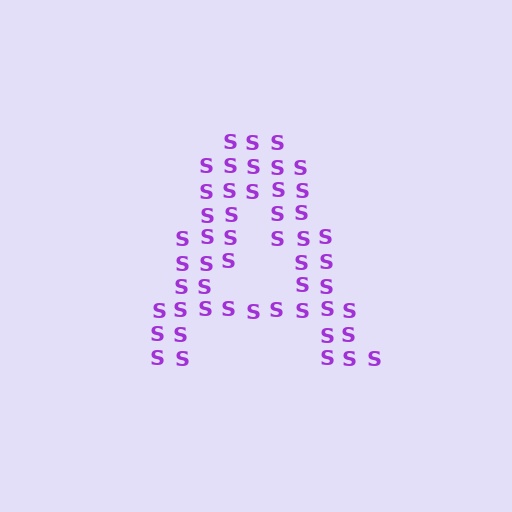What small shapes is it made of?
It is made of small letter S's.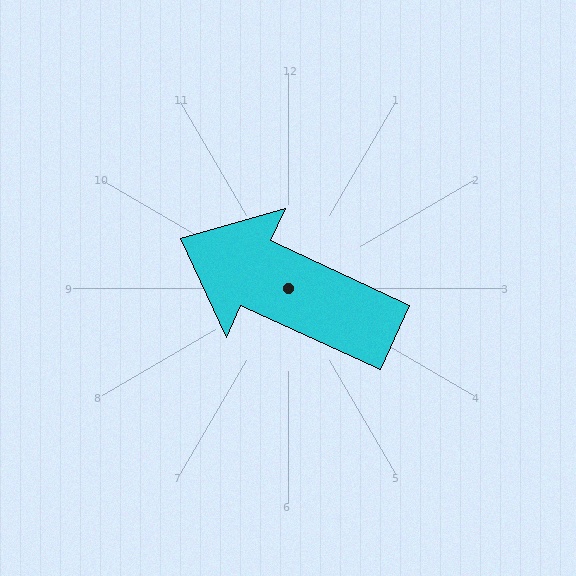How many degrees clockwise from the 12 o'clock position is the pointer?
Approximately 295 degrees.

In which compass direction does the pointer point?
Northwest.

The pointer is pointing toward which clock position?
Roughly 10 o'clock.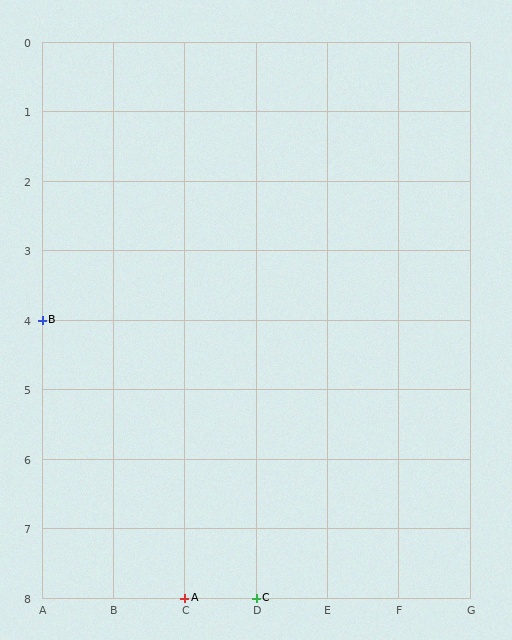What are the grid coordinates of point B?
Point B is at grid coordinates (A, 4).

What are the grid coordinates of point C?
Point C is at grid coordinates (D, 8).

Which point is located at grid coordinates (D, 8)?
Point C is at (D, 8).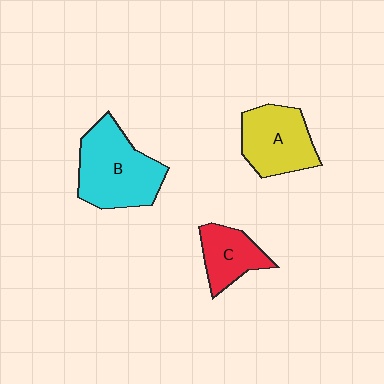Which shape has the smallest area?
Shape C (red).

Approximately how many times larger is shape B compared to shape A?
Approximately 1.3 times.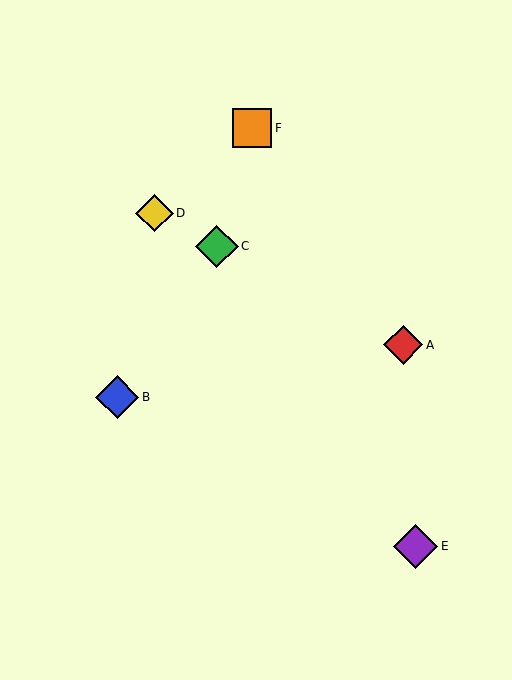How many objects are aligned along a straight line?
3 objects (A, C, D) are aligned along a straight line.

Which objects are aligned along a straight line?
Objects A, C, D are aligned along a straight line.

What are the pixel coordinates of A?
Object A is at (403, 345).